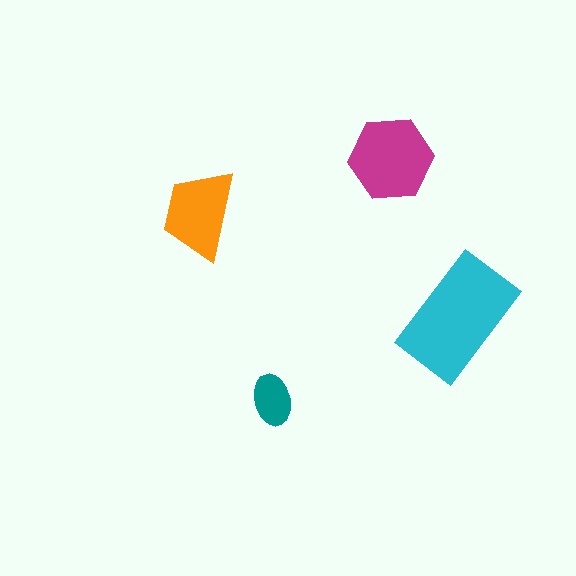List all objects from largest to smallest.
The cyan rectangle, the magenta hexagon, the orange trapezoid, the teal ellipse.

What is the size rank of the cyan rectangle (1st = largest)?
1st.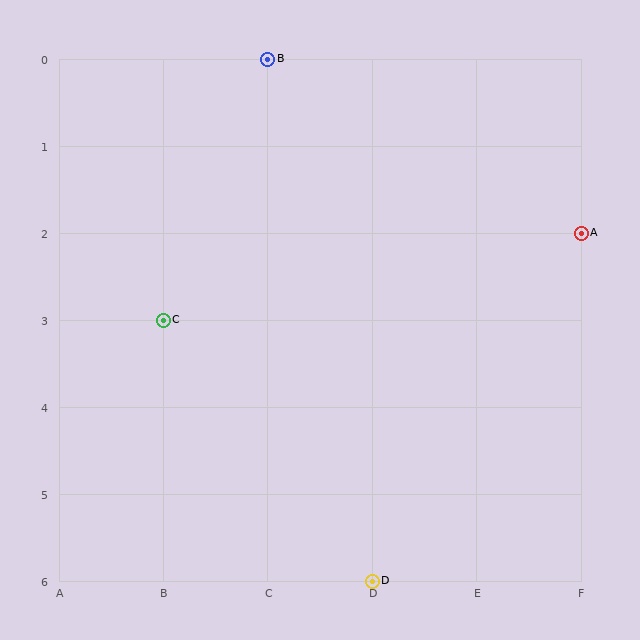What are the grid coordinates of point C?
Point C is at grid coordinates (B, 3).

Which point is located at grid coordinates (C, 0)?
Point B is at (C, 0).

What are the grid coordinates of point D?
Point D is at grid coordinates (D, 6).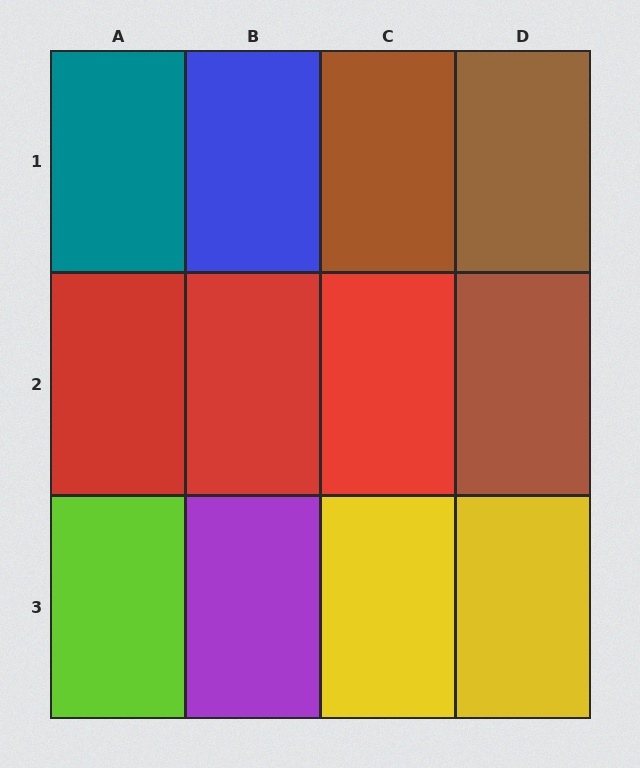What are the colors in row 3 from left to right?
Lime, purple, yellow, yellow.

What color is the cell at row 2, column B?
Red.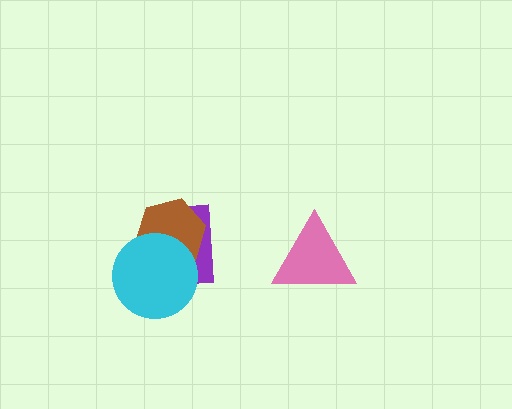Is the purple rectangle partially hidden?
Yes, it is partially covered by another shape.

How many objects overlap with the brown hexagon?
2 objects overlap with the brown hexagon.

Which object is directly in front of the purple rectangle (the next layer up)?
The brown hexagon is directly in front of the purple rectangle.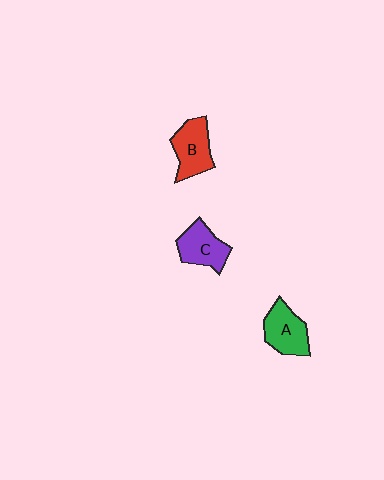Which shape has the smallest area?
Shape C (purple).